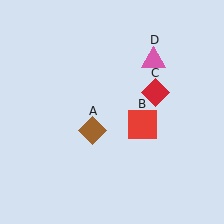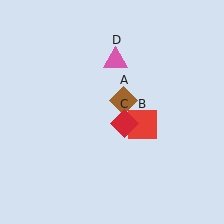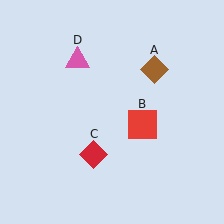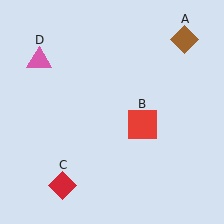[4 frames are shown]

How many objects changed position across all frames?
3 objects changed position: brown diamond (object A), red diamond (object C), pink triangle (object D).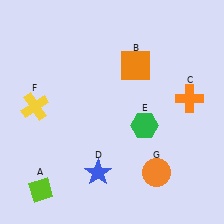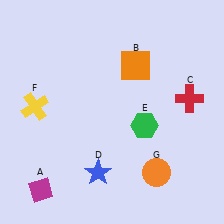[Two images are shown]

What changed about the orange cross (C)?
In Image 1, C is orange. In Image 2, it changed to red.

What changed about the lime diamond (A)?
In Image 1, A is lime. In Image 2, it changed to magenta.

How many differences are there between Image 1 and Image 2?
There are 2 differences between the two images.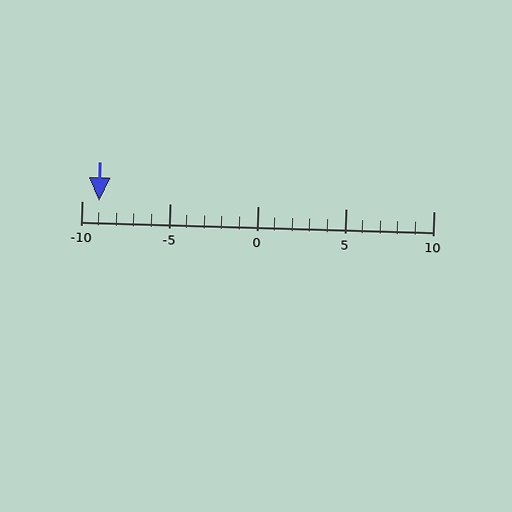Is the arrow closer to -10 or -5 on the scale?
The arrow is closer to -10.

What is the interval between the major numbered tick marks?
The major tick marks are spaced 5 units apart.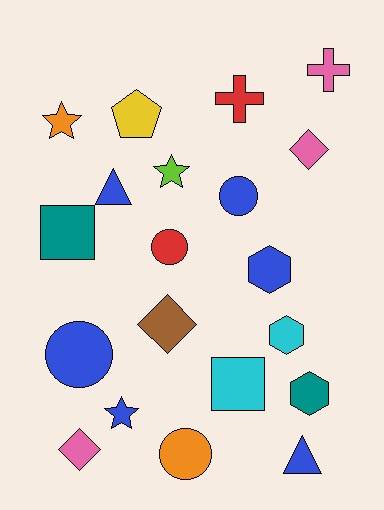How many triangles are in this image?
There are 2 triangles.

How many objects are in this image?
There are 20 objects.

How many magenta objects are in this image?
There are no magenta objects.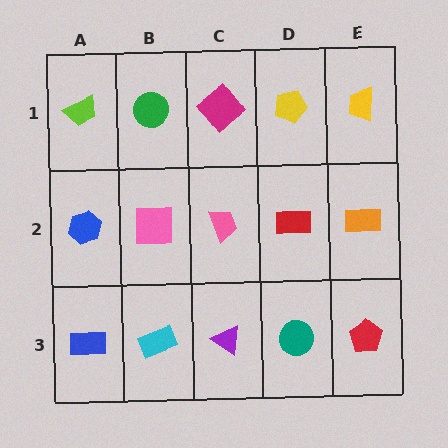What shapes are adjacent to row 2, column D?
A yellow pentagon (row 1, column D), a teal circle (row 3, column D), a pink trapezoid (row 2, column C), an orange rectangle (row 2, column E).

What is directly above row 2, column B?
A green circle.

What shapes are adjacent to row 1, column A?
A blue hexagon (row 2, column A), a green circle (row 1, column B).